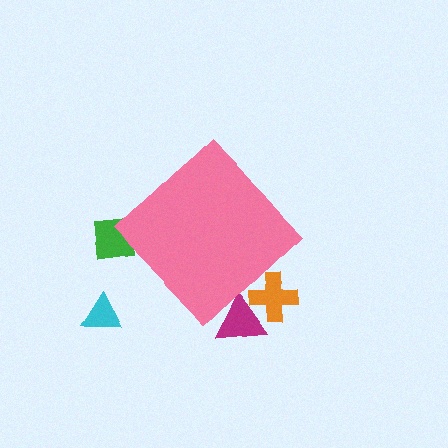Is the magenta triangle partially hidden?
Yes, the magenta triangle is partially hidden behind the pink diamond.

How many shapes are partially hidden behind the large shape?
3 shapes are partially hidden.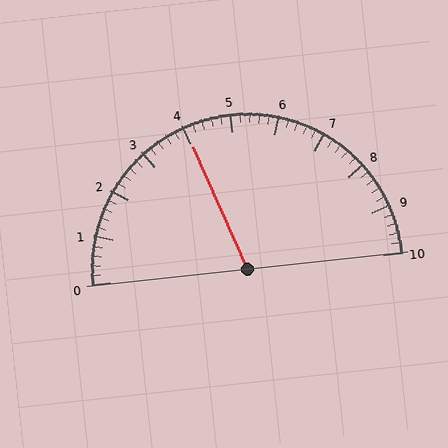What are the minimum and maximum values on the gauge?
The gauge ranges from 0 to 10.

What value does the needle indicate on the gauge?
The needle indicates approximately 4.0.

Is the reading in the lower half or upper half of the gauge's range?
The reading is in the lower half of the range (0 to 10).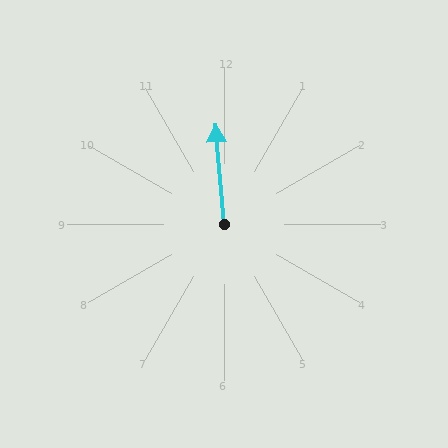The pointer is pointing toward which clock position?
Roughly 12 o'clock.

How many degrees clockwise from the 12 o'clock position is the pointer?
Approximately 355 degrees.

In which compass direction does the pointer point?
North.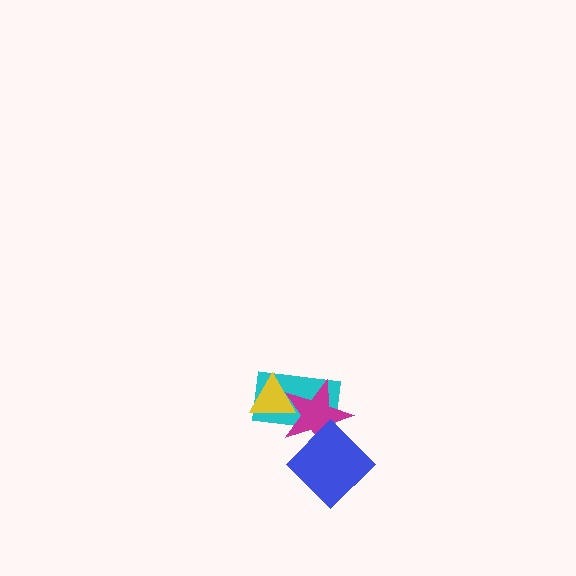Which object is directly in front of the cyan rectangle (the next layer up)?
The yellow triangle is directly in front of the cyan rectangle.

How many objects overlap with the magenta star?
3 objects overlap with the magenta star.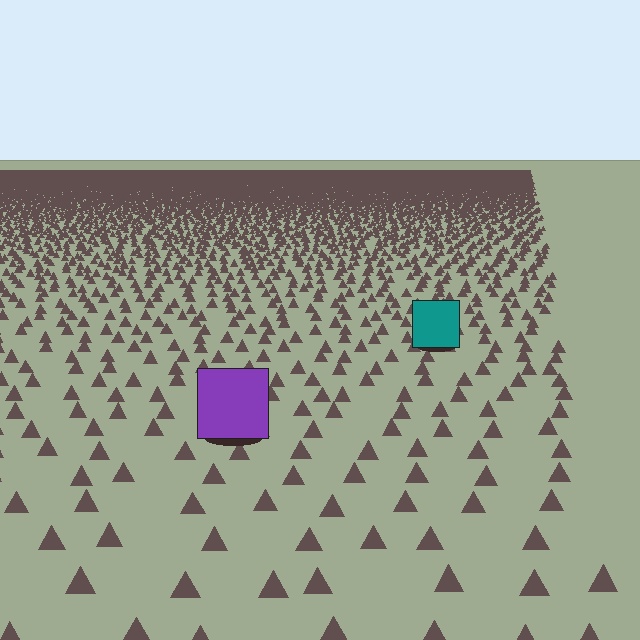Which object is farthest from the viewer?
The teal square is farthest from the viewer. It appears smaller and the ground texture around it is denser.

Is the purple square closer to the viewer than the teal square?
Yes. The purple square is closer — you can tell from the texture gradient: the ground texture is coarser near it.